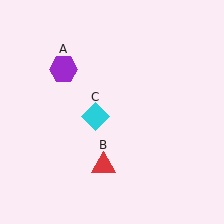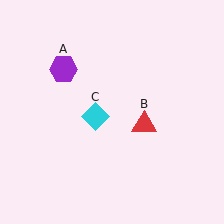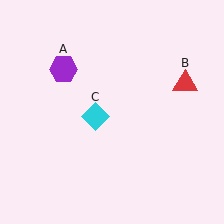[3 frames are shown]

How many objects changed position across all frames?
1 object changed position: red triangle (object B).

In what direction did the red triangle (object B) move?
The red triangle (object B) moved up and to the right.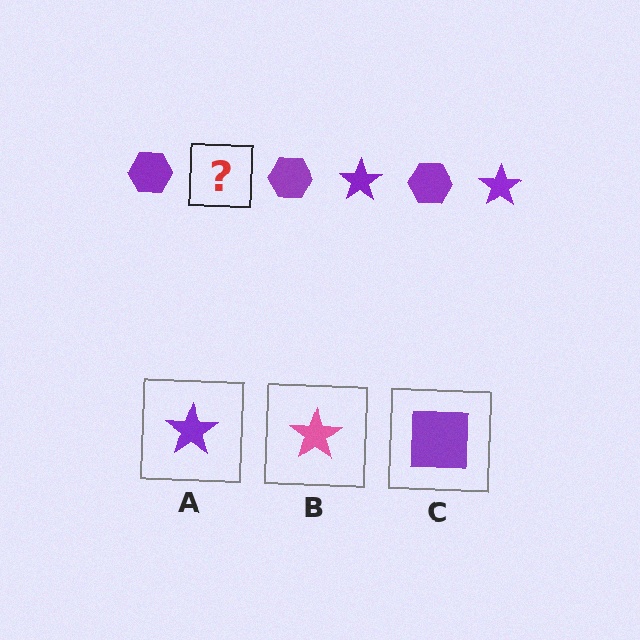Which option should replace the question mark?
Option A.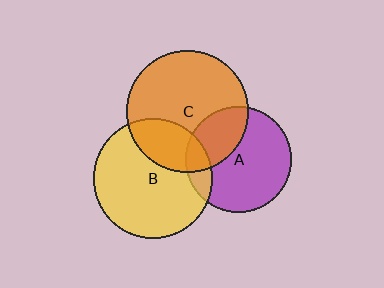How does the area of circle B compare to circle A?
Approximately 1.3 times.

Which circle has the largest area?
Circle C (orange).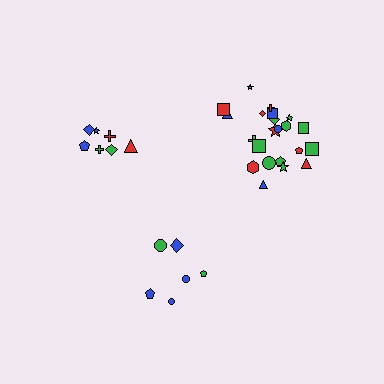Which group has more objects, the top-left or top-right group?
The top-right group.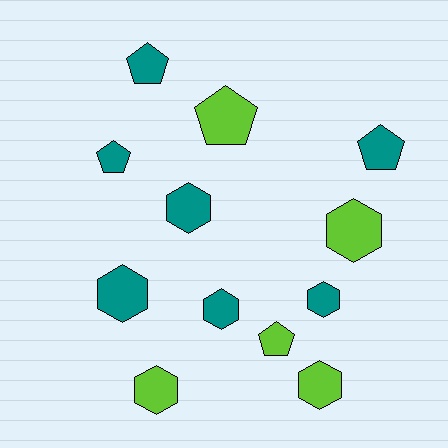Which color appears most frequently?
Teal, with 7 objects.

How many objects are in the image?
There are 12 objects.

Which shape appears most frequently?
Hexagon, with 7 objects.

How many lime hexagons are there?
There are 3 lime hexagons.